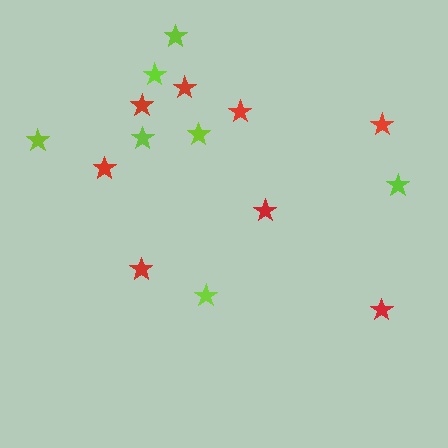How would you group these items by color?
There are 2 groups: one group of lime stars (7) and one group of red stars (8).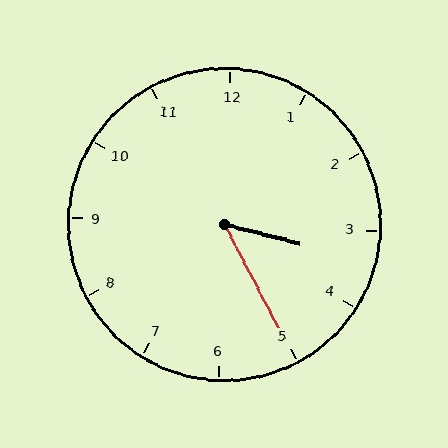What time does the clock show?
3:25.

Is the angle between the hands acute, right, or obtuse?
It is acute.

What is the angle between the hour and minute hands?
Approximately 48 degrees.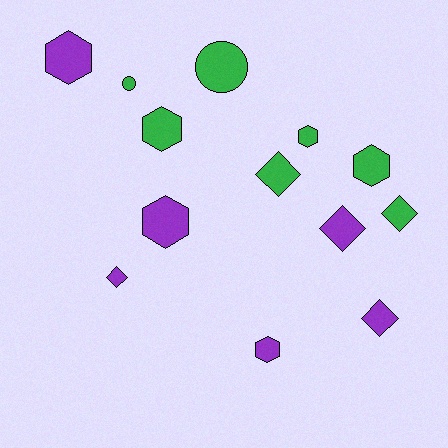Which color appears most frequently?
Green, with 7 objects.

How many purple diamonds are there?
There are 3 purple diamonds.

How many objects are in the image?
There are 13 objects.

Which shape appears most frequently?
Hexagon, with 6 objects.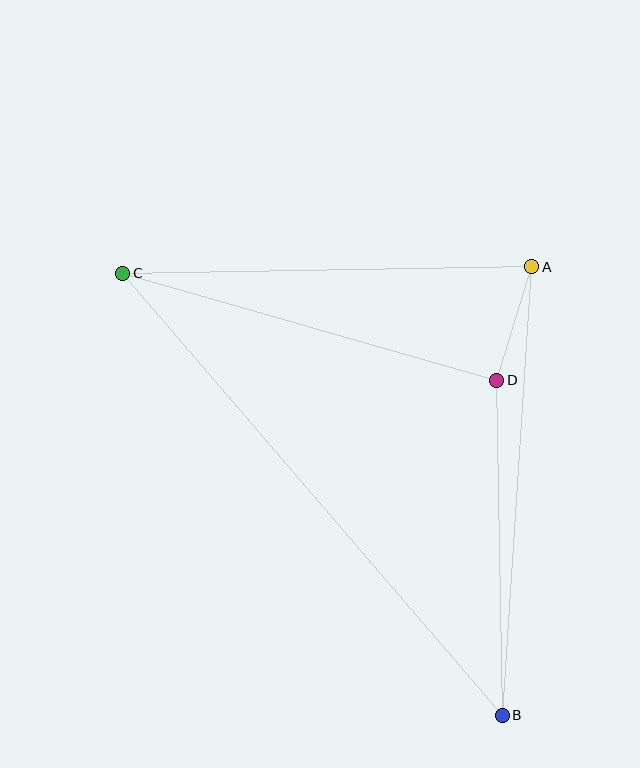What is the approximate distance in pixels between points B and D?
The distance between B and D is approximately 335 pixels.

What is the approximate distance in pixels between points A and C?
The distance between A and C is approximately 409 pixels.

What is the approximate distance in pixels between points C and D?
The distance between C and D is approximately 389 pixels.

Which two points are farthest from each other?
Points B and C are farthest from each other.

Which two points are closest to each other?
Points A and D are closest to each other.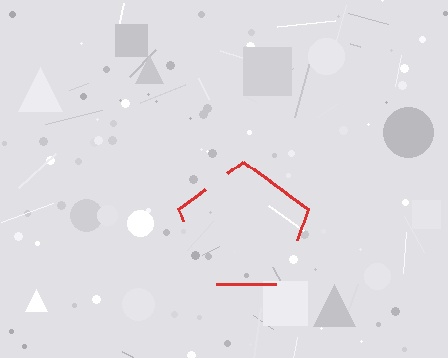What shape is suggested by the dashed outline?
The dashed outline suggests a pentagon.